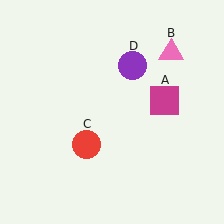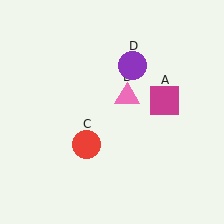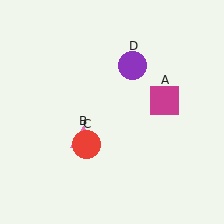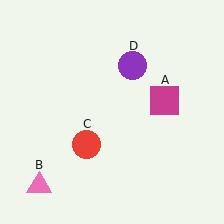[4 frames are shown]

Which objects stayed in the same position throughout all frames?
Magenta square (object A) and red circle (object C) and purple circle (object D) remained stationary.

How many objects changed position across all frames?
1 object changed position: pink triangle (object B).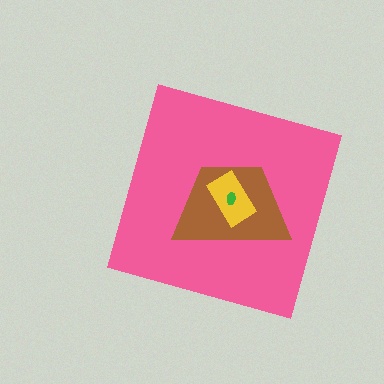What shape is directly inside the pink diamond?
The brown trapezoid.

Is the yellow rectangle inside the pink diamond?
Yes.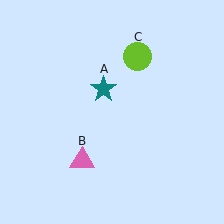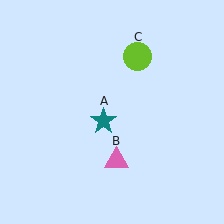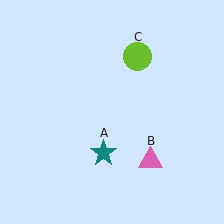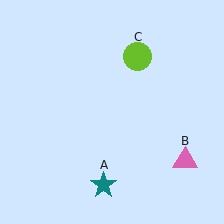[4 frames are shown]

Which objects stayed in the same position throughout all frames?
Lime circle (object C) remained stationary.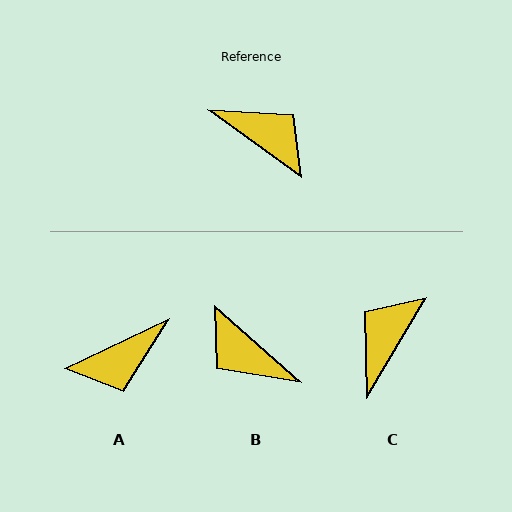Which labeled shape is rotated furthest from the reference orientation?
B, about 175 degrees away.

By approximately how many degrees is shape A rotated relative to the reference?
Approximately 119 degrees clockwise.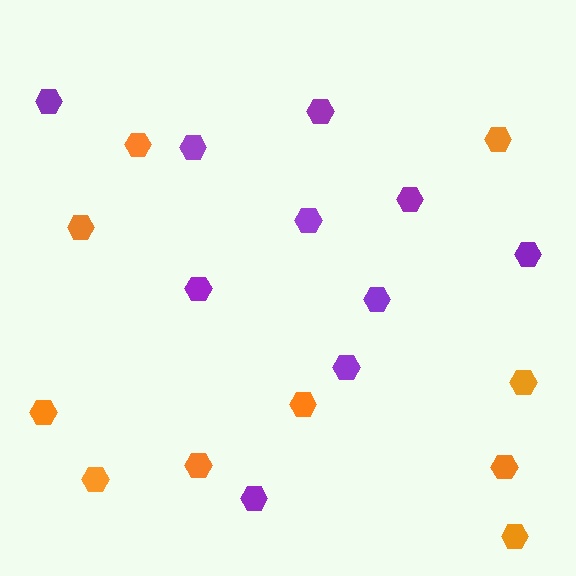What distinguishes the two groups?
There are 2 groups: one group of orange hexagons (10) and one group of purple hexagons (10).